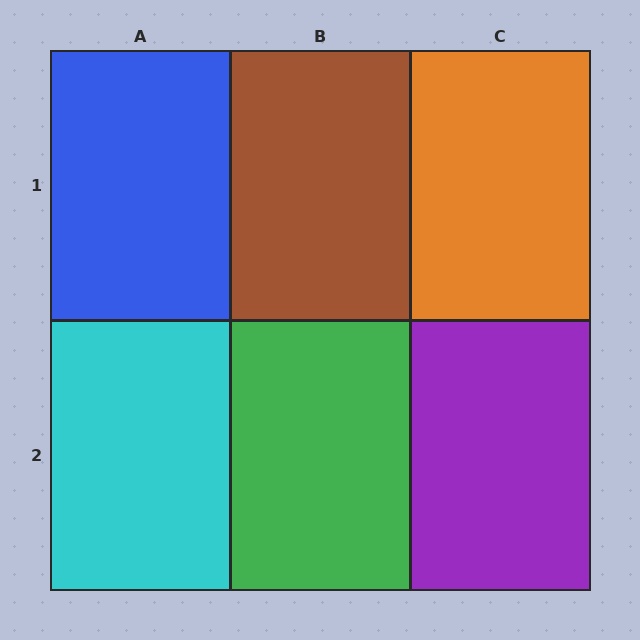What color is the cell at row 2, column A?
Cyan.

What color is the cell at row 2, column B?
Green.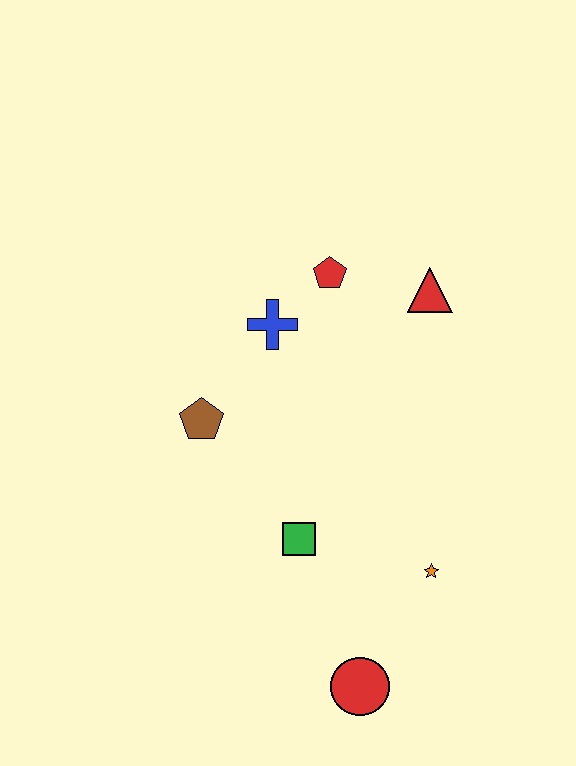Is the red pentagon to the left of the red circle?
Yes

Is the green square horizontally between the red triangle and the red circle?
No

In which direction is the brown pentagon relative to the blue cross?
The brown pentagon is below the blue cross.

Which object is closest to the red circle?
The orange star is closest to the red circle.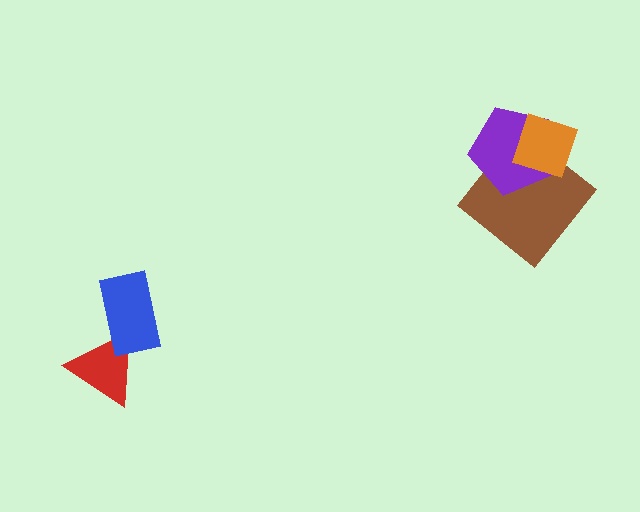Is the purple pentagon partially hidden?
Yes, it is partially covered by another shape.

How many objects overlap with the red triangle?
1 object overlaps with the red triangle.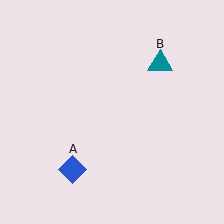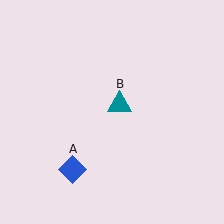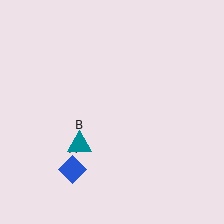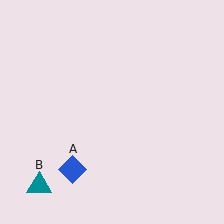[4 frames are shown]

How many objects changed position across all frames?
1 object changed position: teal triangle (object B).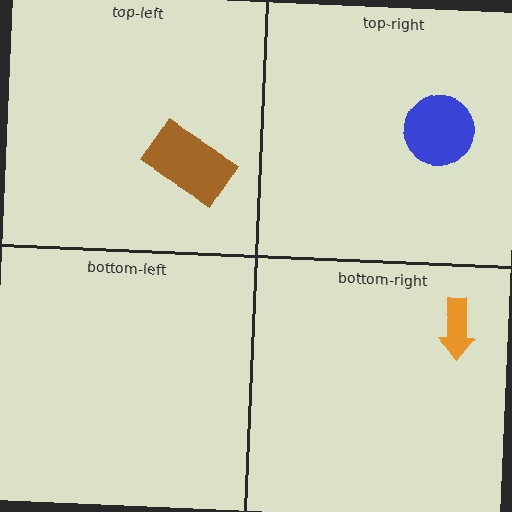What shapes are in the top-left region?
The brown rectangle.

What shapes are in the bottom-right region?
The orange arrow.